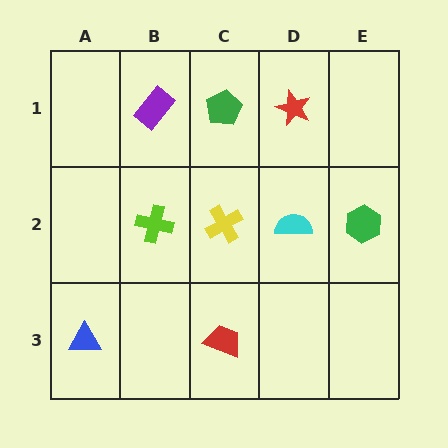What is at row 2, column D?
A cyan semicircle.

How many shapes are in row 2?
4 shapes.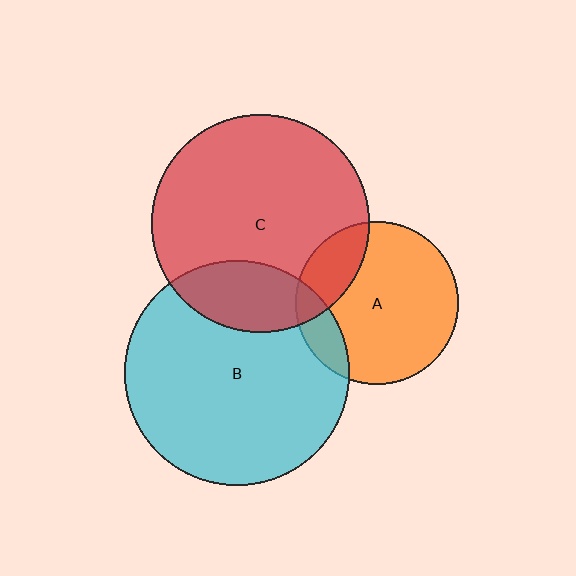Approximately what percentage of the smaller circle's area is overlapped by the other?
Approximately 15%.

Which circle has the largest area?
Circle B (cyan).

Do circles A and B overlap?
Yes.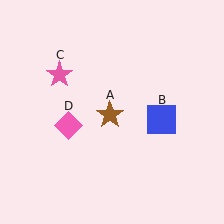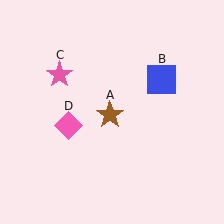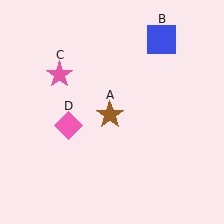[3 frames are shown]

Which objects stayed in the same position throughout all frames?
Brown star (object A) and pink star (object C) and pink diamond (object D) remained stationary.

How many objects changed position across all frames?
1 object changed position: blue square (object B).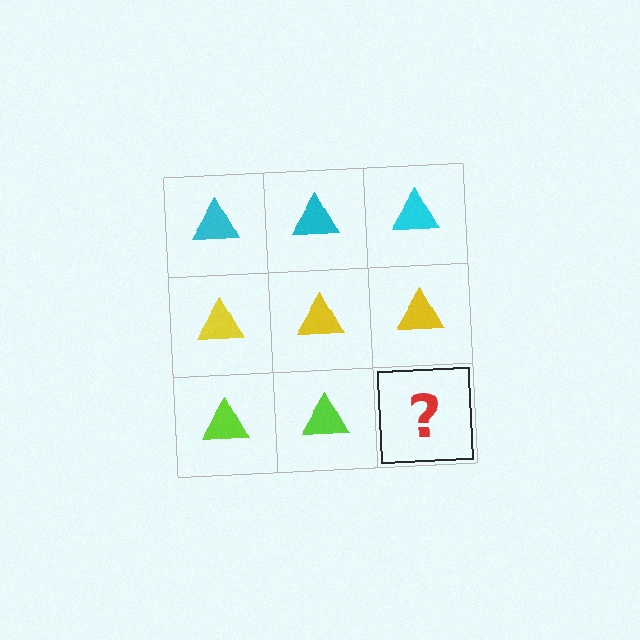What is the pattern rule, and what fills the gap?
The rule is that each row has a consistent color. The gap should be filled with a lime triangle.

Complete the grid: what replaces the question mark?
The question mark should be replaced with a lime triangle.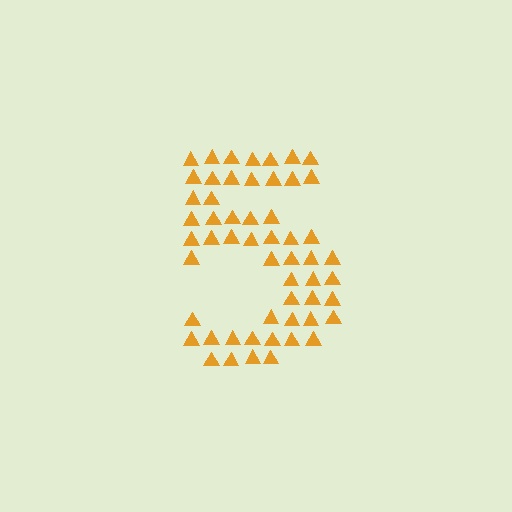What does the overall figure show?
The overall figure shows the digit 5.